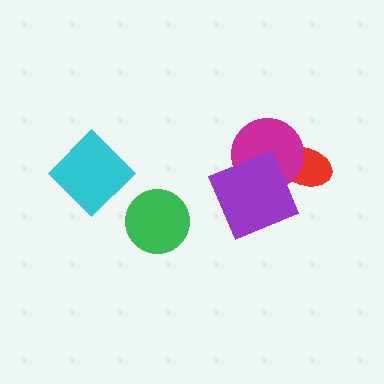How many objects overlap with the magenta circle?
2 objects overlap with the magenta circle.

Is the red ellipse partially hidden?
Yes, it is partially covered by another shape.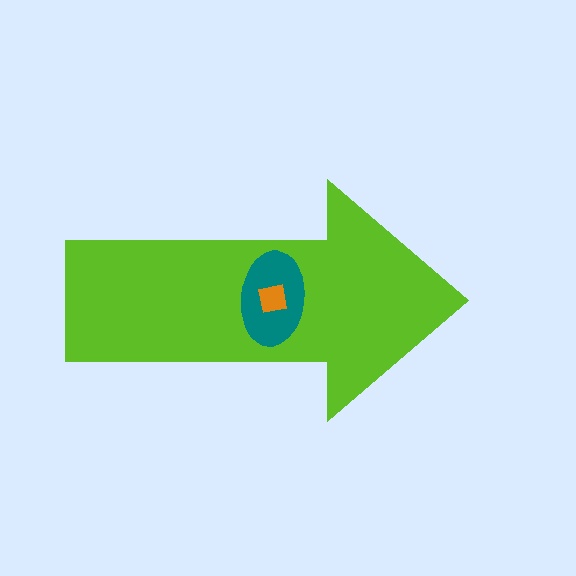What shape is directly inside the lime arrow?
The teal ellipse.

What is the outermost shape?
The lime arrow.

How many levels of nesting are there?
3.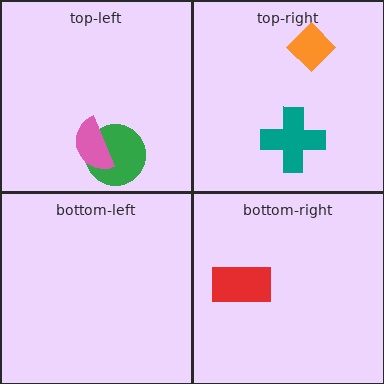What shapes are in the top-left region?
The green circle, the pink semicircle.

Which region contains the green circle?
The top-left region.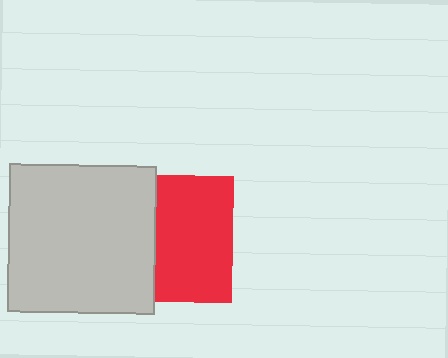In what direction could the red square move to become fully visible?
The red square could move right. That would shift it out from behind the light gray square entirely.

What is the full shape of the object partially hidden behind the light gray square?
The partially hidden object is a red square.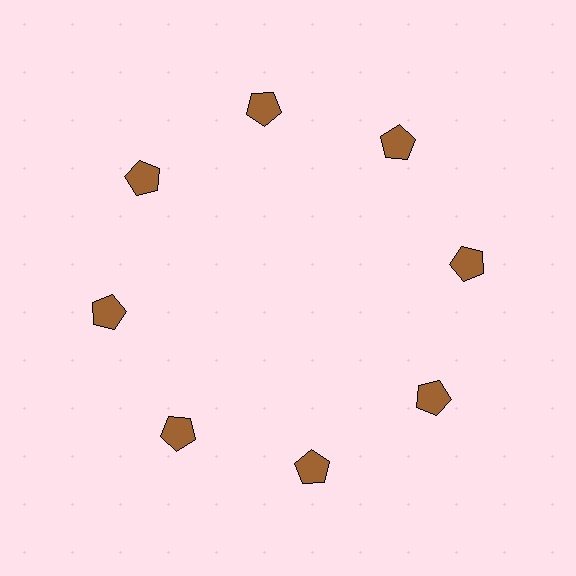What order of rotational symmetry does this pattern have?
This pattern has 8-fold rotational symmetry.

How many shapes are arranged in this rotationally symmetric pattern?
There are 8 shapes, arranged in 8 groups of 1.